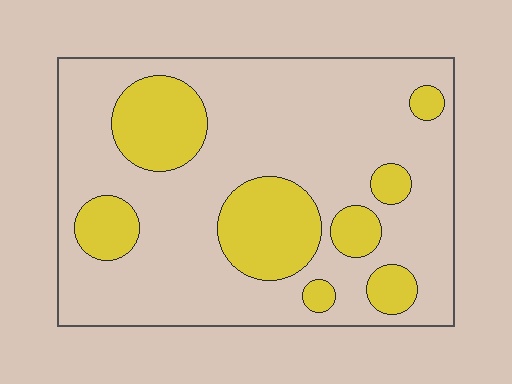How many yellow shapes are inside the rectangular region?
8.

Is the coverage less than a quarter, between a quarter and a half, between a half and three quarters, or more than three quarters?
Between a quarter and a half.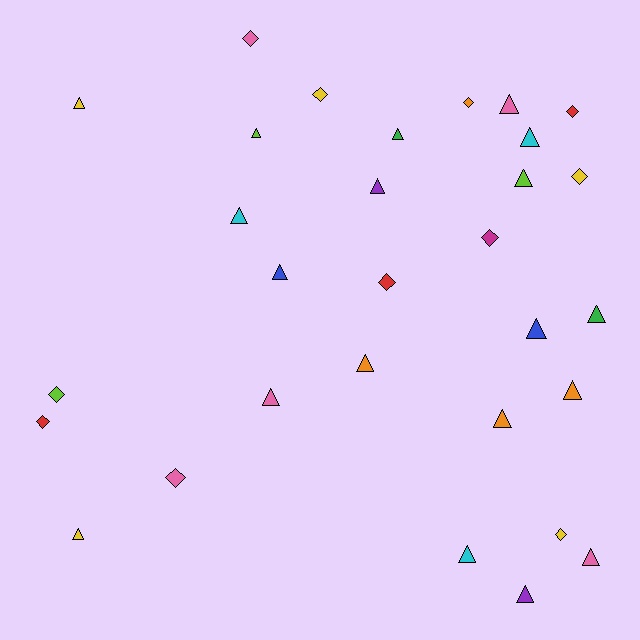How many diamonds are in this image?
There are 11 diamonds.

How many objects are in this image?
There are 30 objects.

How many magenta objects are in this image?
There is 1 magenta object.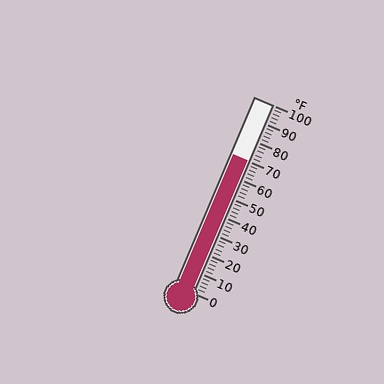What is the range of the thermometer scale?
The thermometer scale ranges from 0°F to 100°F.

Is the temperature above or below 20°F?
The temperature is above 20°F.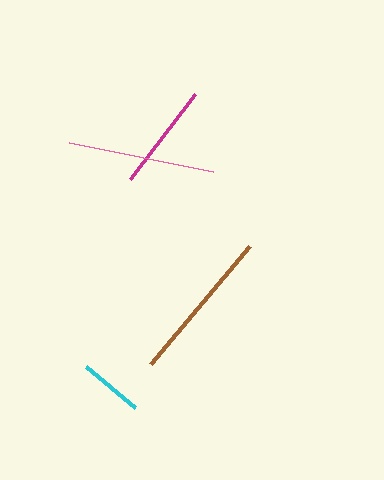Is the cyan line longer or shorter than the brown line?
The brown line is longer than the cyan line.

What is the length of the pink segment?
The pink segment is approximately 147 pixels long.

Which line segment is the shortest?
The cyan line is the shortest at approximately 64 pixels.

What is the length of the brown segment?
The brown segment is approximately 154 pixels long.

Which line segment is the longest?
The brown line is the longest at approximately 154 pixels.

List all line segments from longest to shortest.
From longest to shortest: brown, pink, magenta, cyan.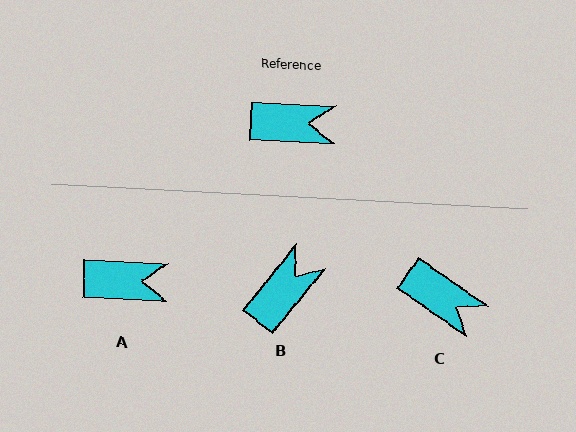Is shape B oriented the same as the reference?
No, it is off by about 53 degrees.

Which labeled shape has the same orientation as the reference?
A.